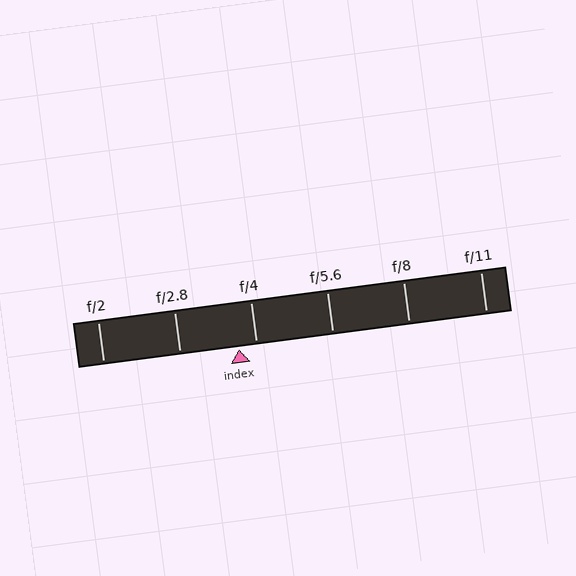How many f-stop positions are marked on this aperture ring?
There are 6 f-stop positions marked.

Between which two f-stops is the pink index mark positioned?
The index mark is between f/2.8 and f/4.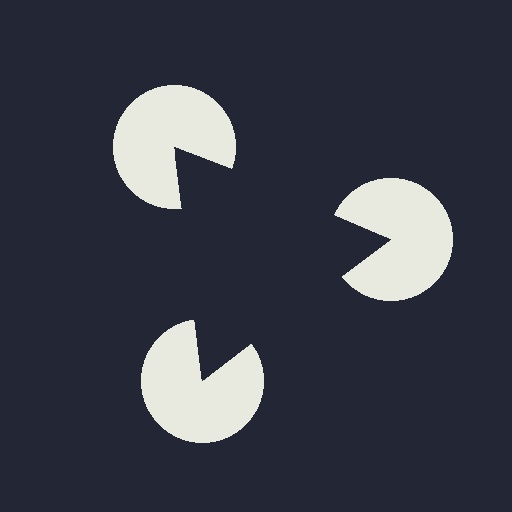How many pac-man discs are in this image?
There are 3 — one at each vertex of the illusory triangle.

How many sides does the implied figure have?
3 sides.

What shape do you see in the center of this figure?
An illusory triangle — its edges are inferred from the aligned wedge cuts in the pac-man discs, not physically drawn.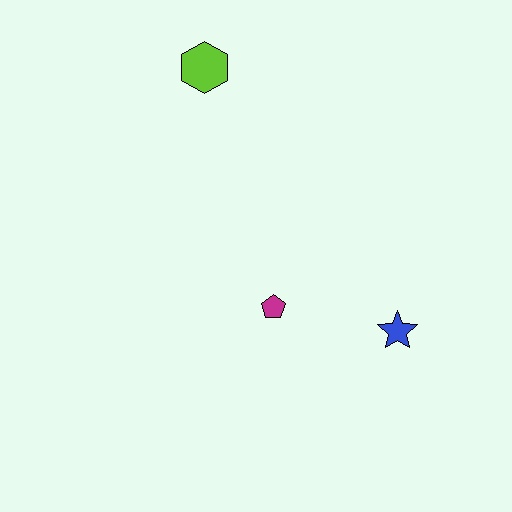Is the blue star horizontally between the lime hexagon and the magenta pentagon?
No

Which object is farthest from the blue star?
The lime hexagon is farthest from the blue star.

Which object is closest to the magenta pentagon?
The blue star is closest to the magenta pentagon.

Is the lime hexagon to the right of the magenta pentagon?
No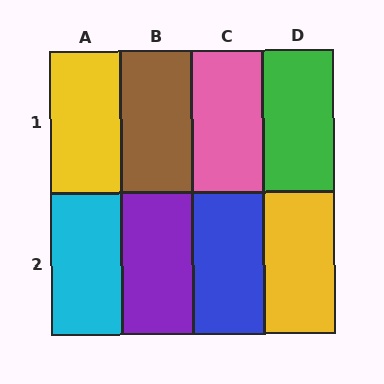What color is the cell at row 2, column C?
Blue.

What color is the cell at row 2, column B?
Purple.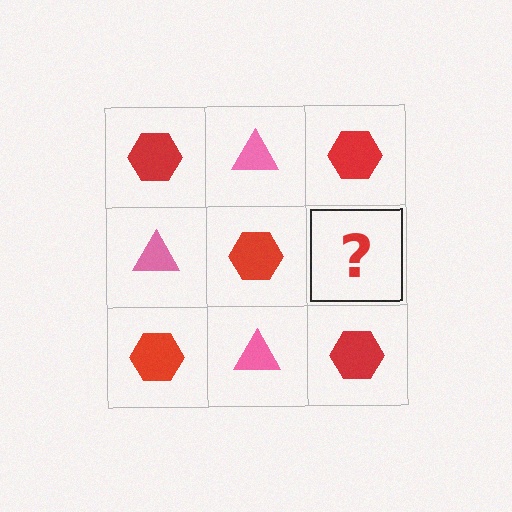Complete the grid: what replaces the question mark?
The question mark should be replaced with a pink triangle.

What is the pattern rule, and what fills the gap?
The rule is that it alternates red hexagon and pink triangle in a checkerboard pattern. The gap should be filled with a pink triangle.